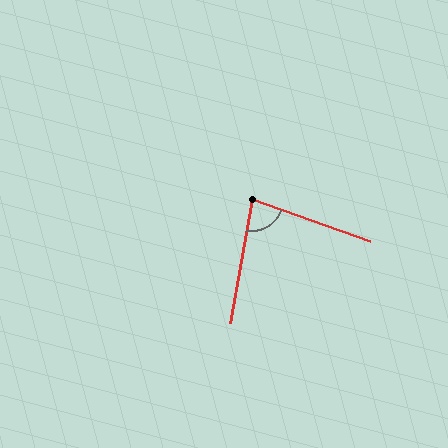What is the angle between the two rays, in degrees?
Approximately 80 degrees.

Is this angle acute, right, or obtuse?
It is acute.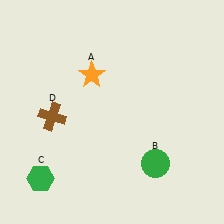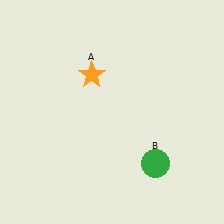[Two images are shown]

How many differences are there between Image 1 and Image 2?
There are 2 differences between the two images.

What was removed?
The green hexagon (C), the brown cross (D) were removed in Image 2.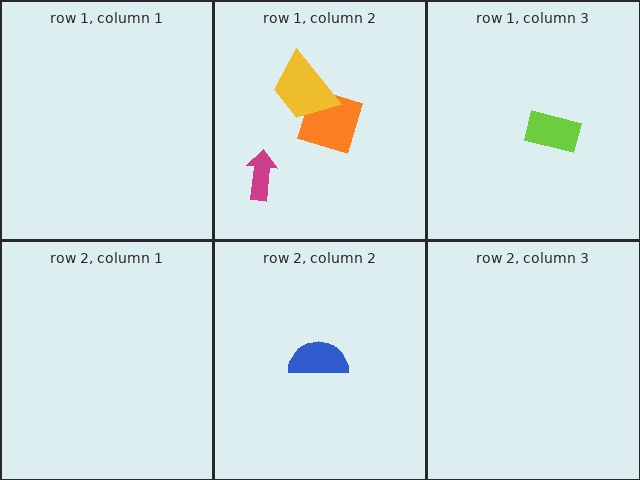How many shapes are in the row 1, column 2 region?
3.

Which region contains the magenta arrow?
The row 1, column 2 region.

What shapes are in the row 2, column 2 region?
The blue semicircle.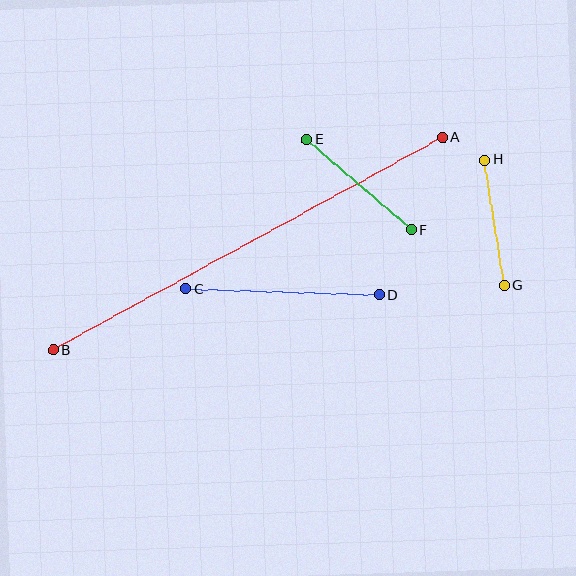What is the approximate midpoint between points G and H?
The midpoint is at approximately (494, 223) pixels.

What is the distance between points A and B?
The distance is approximately 444 pixels.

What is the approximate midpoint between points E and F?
The midpoint is at approximately (359, 185) pixels.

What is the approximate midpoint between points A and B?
The midpoint is at approximately (248, 244) pixels.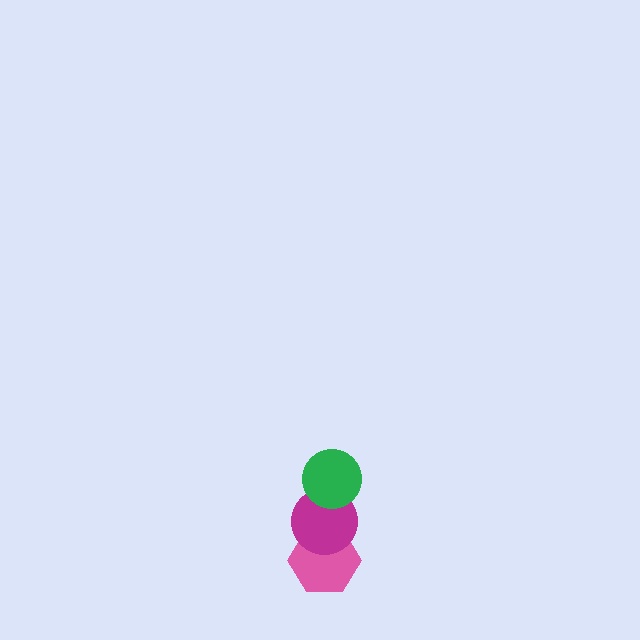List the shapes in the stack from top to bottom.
From top to bottom: the green circle, the magenta circle, the pink hexagon.